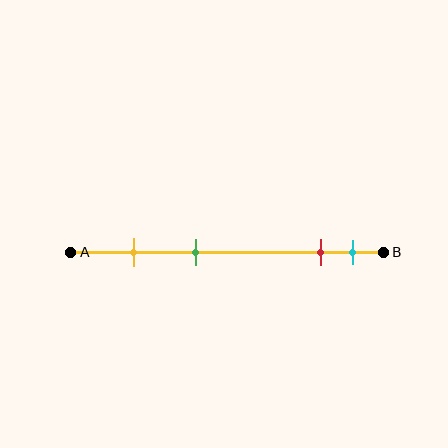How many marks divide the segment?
There are 4 marks dividing the segment.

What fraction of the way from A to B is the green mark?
The green mark is approximately 40% (0.4) of the way from A to B.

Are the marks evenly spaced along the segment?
No, the marks are not evenly spaced.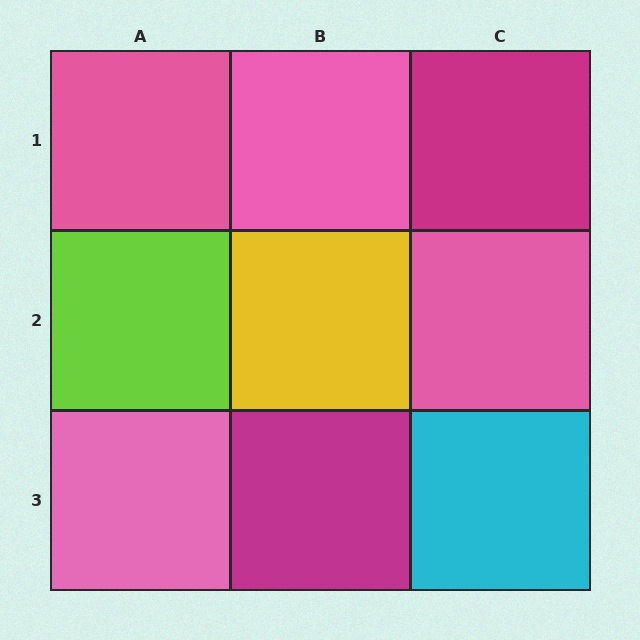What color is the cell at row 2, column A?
Lime.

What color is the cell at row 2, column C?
Pink.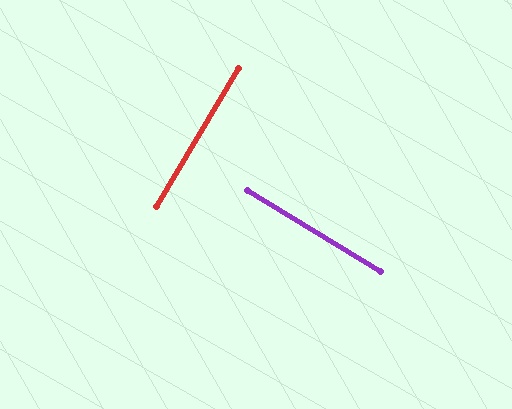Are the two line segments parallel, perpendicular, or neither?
Perpendicular — they meet at approximately 90°.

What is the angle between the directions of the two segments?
Approximately 90 degrees.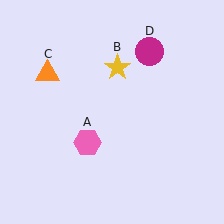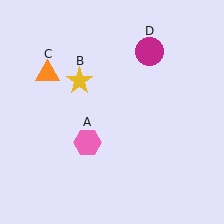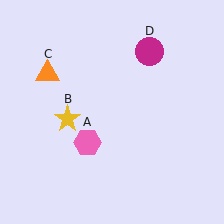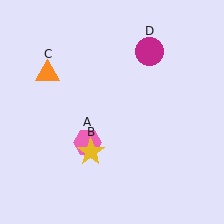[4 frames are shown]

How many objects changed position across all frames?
1 object changed position: yellow star (object B).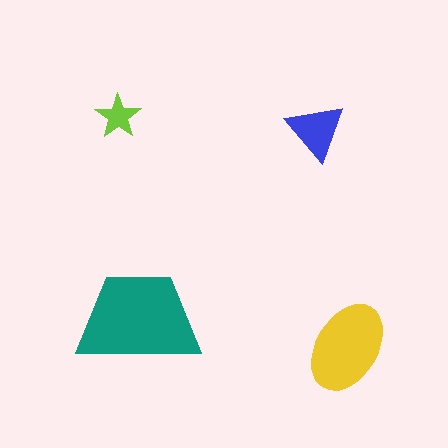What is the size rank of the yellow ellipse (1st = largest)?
2nd.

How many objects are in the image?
There are 4 objects in the image.